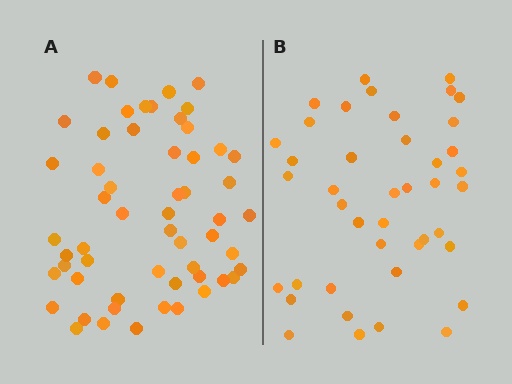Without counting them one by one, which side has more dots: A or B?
Region A (the left region) has more dots.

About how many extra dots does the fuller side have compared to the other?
Region A has approximately 15 more dots than region B.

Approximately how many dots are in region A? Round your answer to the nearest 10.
About 60 dots. (The exact count is 56, which rounds to 60.)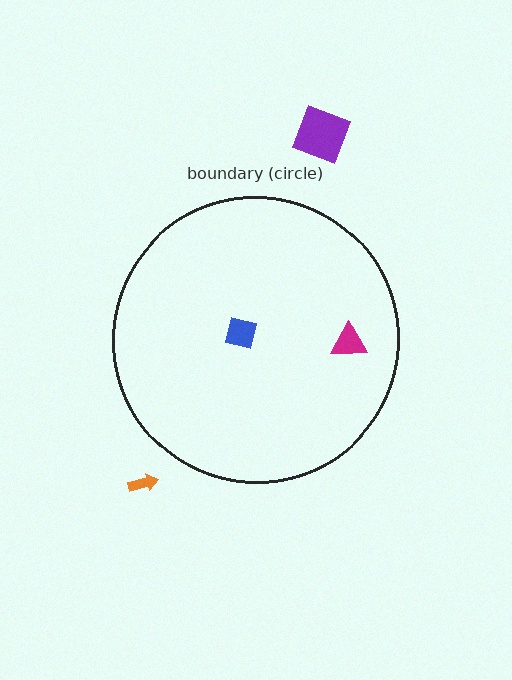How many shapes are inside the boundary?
2 inside, 2 outside.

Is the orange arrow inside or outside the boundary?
Outside.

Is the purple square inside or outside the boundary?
Outside.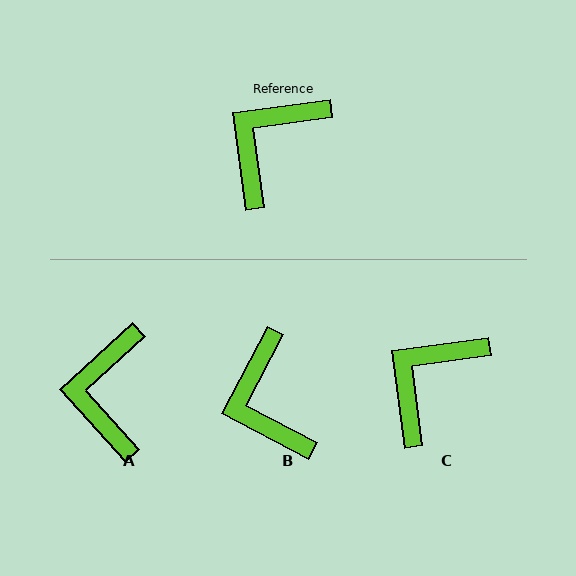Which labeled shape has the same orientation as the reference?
C.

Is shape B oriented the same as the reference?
No, it is off by about 55 degrees.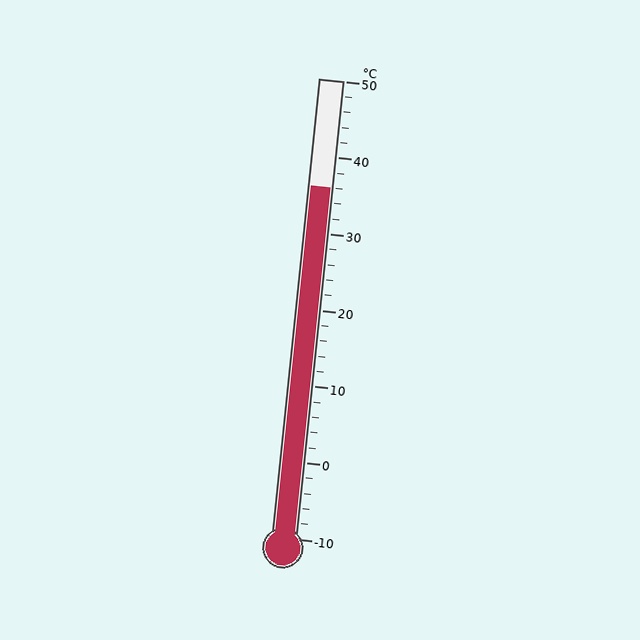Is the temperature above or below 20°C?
The temperature is above 20°C.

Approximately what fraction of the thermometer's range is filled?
The thermometer is filled to approximately 75% of its range.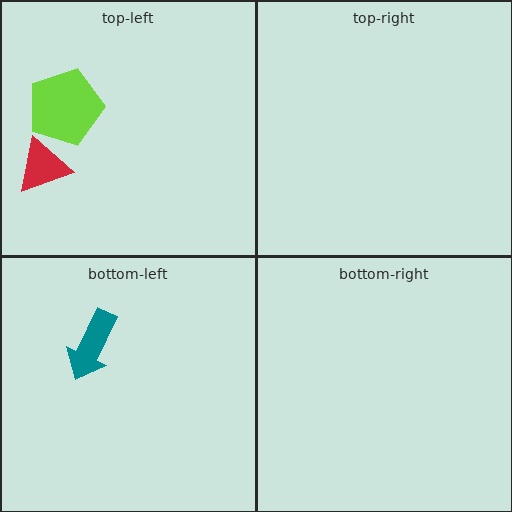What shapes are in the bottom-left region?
The teal arrow.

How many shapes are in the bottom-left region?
1.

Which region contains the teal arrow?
The bottom-left region.